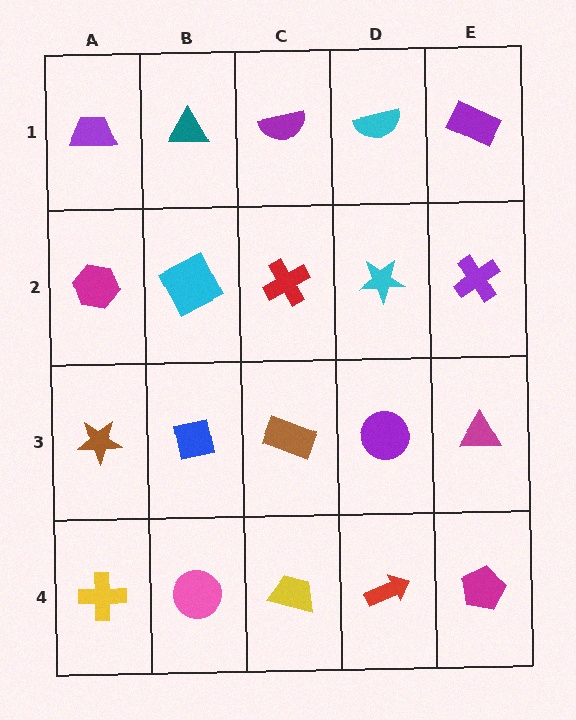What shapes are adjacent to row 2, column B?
A teal triangle (row 1, column B), a blue square (row 3, column B), a magenta hexagon (row 2, column A), a red cross (row 2, column C).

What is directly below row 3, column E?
A magenta pentagon.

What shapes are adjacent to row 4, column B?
A blue square (row 3, column B), a yellow cross (row 4, column A), a yellow trapezoid (row 4, column C).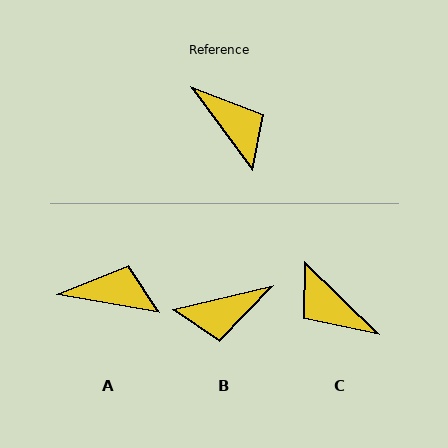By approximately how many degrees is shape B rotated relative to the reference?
Approximately 113 degrees clockwise.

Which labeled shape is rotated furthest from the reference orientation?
C, about 171 degrees away.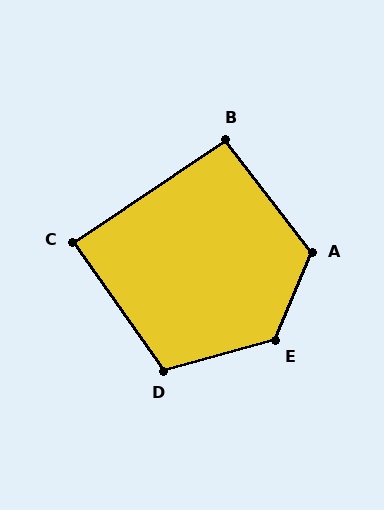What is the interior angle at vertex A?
Approximately 120 degrees (obtuse).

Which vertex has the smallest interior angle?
C, at approximately 89 degrees.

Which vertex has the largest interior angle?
E, at approximately 127 degrees.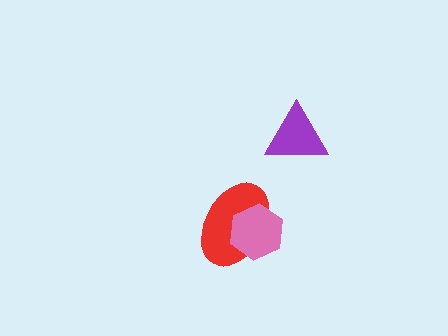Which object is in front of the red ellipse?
The pink hexagon is in front of the red ellipse.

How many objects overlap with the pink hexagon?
1 object overlaps with the pink hexagon.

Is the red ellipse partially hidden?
Yes, it is partially covered by another shape.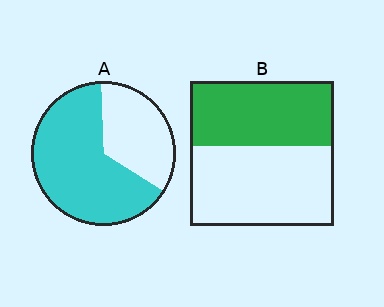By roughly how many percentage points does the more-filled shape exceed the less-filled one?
By roughly 20 percentage points (A over B).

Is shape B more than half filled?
No.